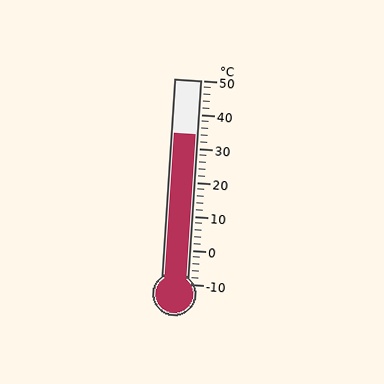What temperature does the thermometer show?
The thermometer shows approximately 34°C.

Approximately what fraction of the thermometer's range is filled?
The thermometer is filled to approximately 75% of its range.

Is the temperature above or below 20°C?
The temperature is above 20°C.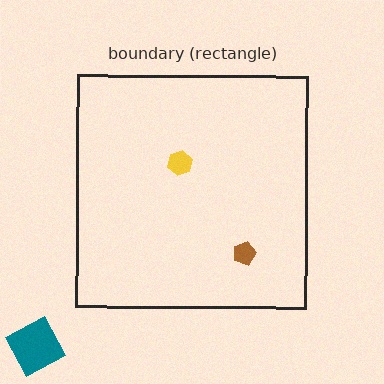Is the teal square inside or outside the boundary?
Outside.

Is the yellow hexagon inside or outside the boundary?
Inside.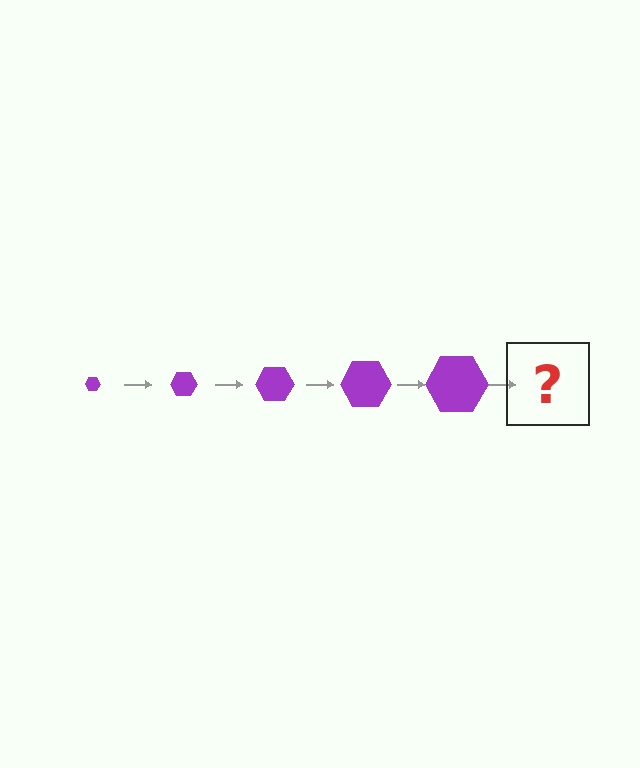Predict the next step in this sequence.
The next step is a purple hexagon, larger than the previous one.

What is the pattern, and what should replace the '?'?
The pattern is that the hexagon gets progressively larger each step. The '?' should be a purple hexagon, larger than the previous one.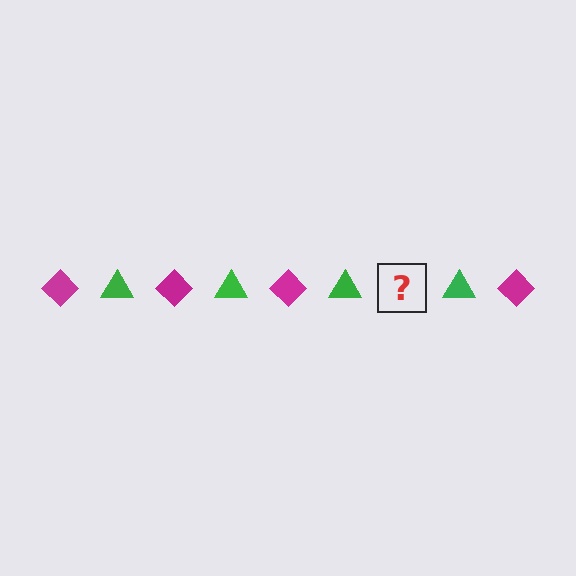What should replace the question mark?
The question mark should be replaced with a magenta diamond.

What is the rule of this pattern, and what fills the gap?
The rule is that the pattern alternates between magenta diamond and green triangle. The gap should be filled with a magenta diamond.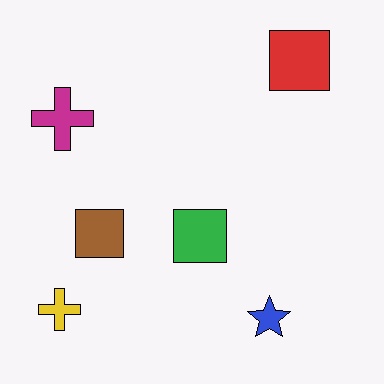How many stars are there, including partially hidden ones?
There is 1 star.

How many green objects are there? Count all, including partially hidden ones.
There is 1 green object.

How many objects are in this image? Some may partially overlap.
There are 6 objects.